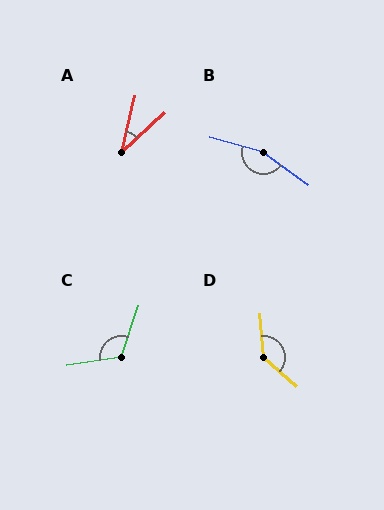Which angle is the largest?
B, at approximately 161 degrees.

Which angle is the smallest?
A, at approximately 34 degrees.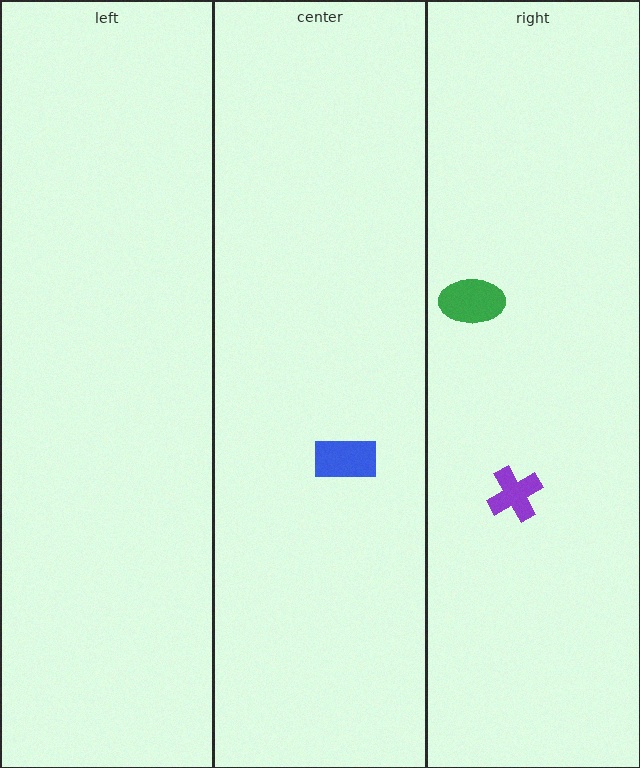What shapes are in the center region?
The blue rectangle.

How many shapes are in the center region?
1.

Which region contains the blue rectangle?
The center region.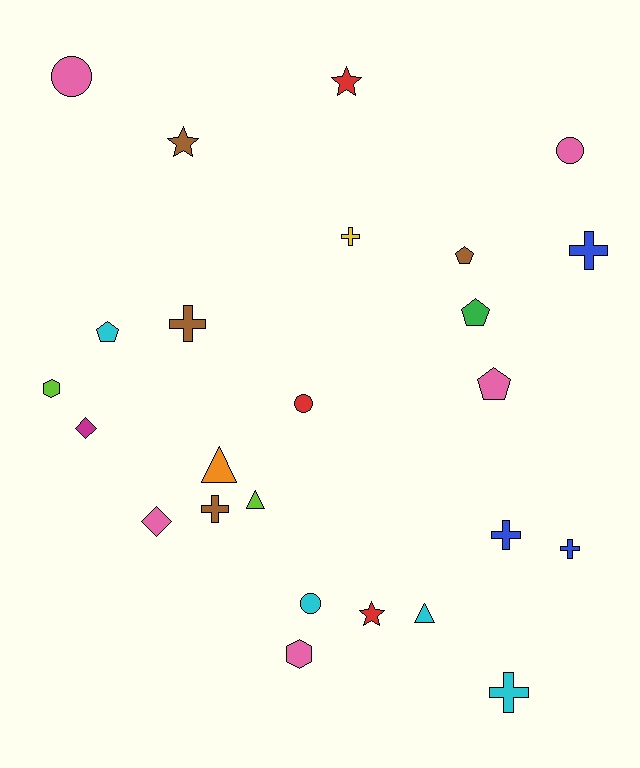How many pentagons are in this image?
There are 4 pentagons.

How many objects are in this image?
There are 25 objects.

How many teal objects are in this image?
There are no teal objects.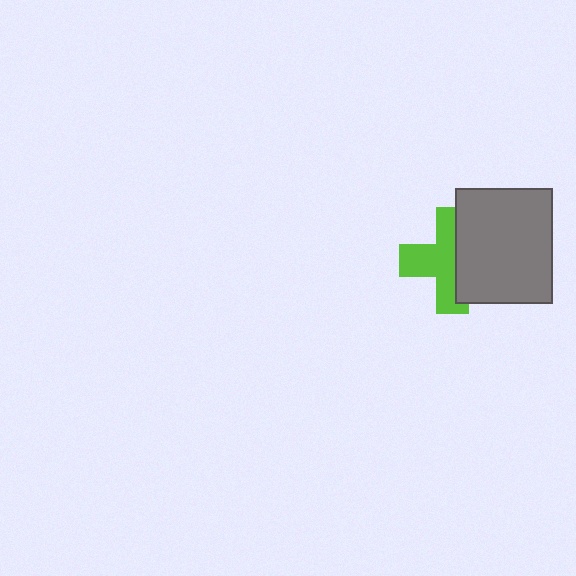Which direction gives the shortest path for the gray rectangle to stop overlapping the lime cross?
Moving right gives the shortest separation.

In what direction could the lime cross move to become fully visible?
The lime cross could move left. That would shift it out from behind the gray rectangle entirely.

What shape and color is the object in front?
The object in front is a gray rectangle.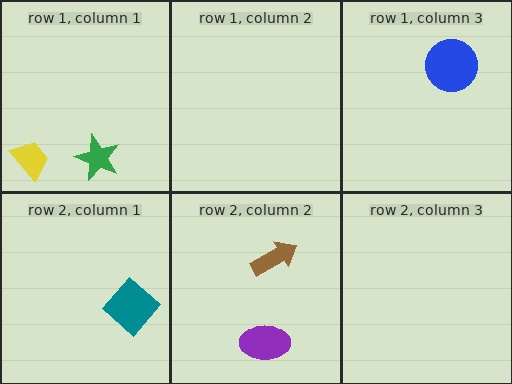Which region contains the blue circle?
The row 1, column 3 region.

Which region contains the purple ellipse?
The row 2, column 2 region.